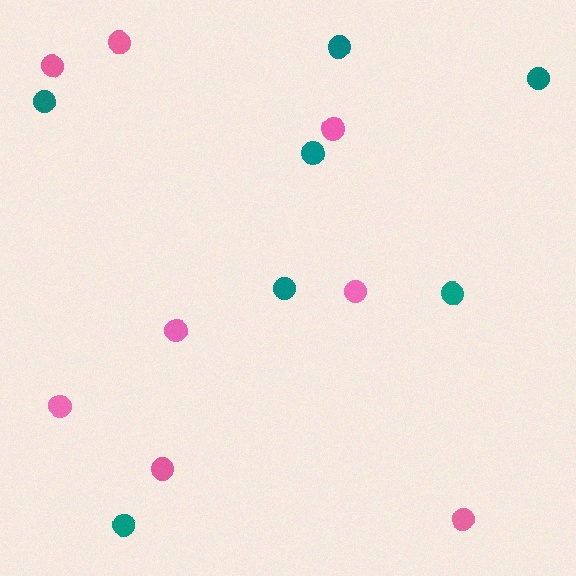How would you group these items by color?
There are 2 groups: one group of pink circles (8) and one group of teal circles (7).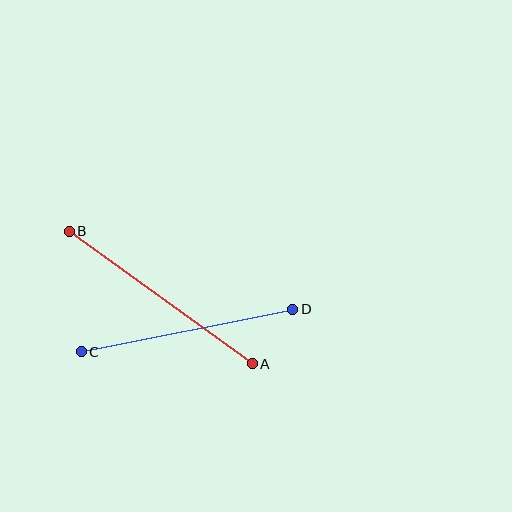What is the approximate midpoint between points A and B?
The midpoint is at approximately (161, 297) pixels.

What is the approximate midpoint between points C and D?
The midpoint is at approximately (187, 331) pixels.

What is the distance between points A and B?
The distance is approximately 226 pixels.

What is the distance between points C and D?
The distance is approximately 215 pixels.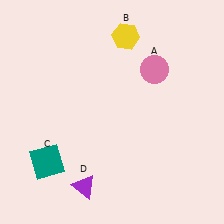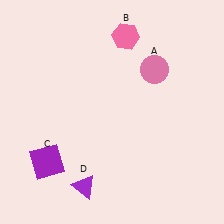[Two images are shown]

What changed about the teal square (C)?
In Image 1, C is teal. In Image 2, it changed to purple.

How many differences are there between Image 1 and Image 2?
There are 2 differences between the two images.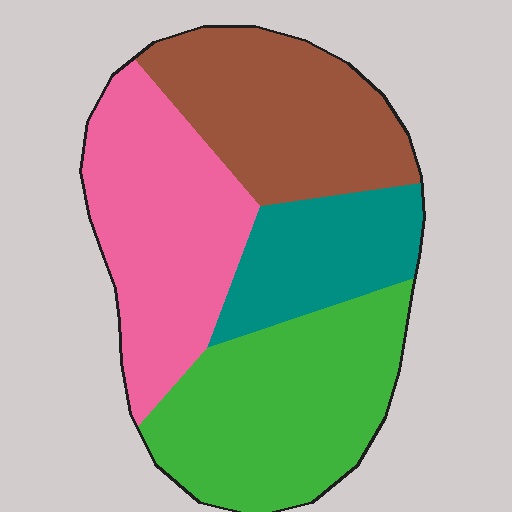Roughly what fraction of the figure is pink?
Pink covers about 30% of the figure.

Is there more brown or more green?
Green.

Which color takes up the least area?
Teal, at roughly 15%.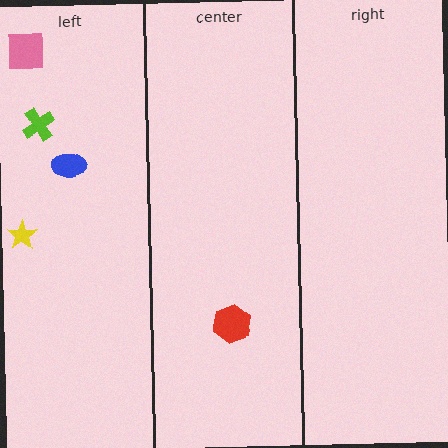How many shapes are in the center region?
1.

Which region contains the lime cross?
The left region.